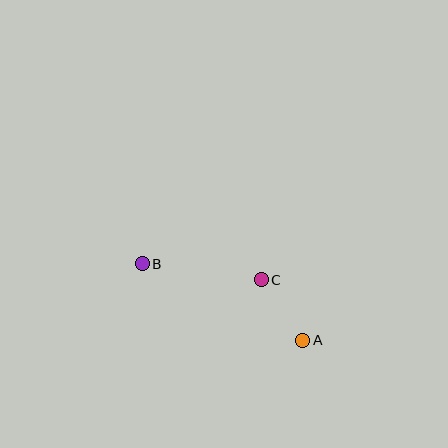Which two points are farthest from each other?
Points A and B are farthest from each other.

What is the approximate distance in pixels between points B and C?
The distance between B and C is approximately 120 pixels.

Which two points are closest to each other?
Points A and C are closest to each other.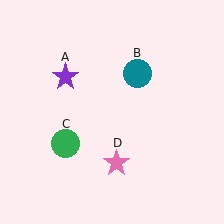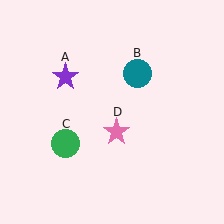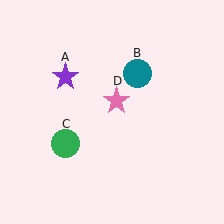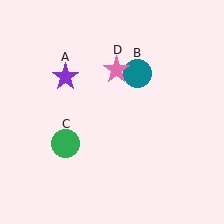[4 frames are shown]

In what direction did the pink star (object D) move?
The pink star (object D) moved up.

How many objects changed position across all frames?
1 object changed position: pink star (object D).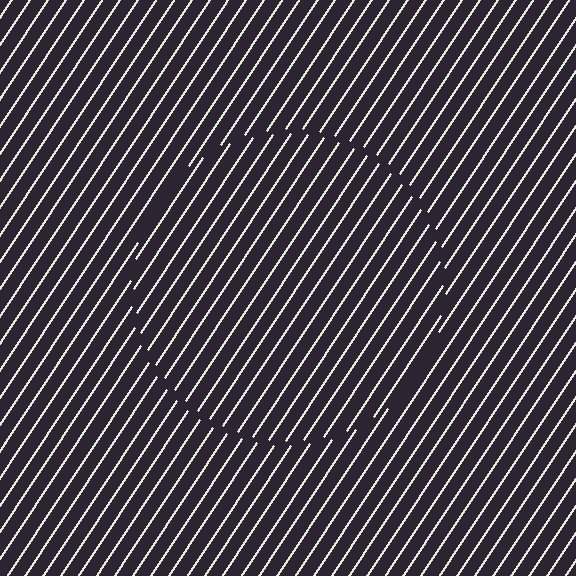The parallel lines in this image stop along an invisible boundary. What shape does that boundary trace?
An illusory circle. The interior of the shape contains the same grating, shifted by half a period — the contour is defined by the phase discontinuity where line-ends from the inner and outer gratings abut.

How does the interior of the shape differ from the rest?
The interior of the shape contains the same grating, shifted by half a period — the contour is defined by the phase discontinuity where line-ends from the inner and outer gratings abut.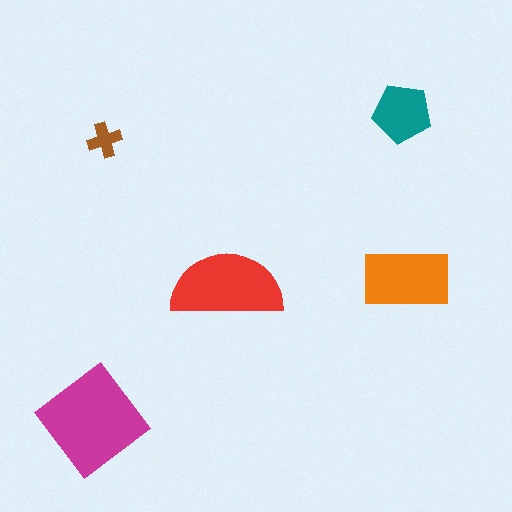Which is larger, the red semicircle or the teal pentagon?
The red semicircle.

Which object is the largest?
The magenta diamond.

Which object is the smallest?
The brown cross.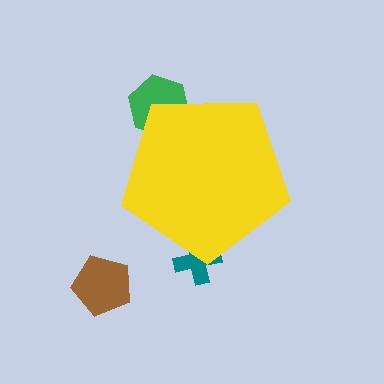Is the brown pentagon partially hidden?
No, the brown pentagon is fully visible.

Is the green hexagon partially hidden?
Yes, the green hexagon is partially hidden behind the yellow pentagon.